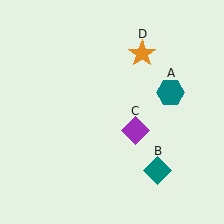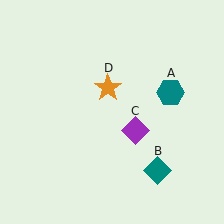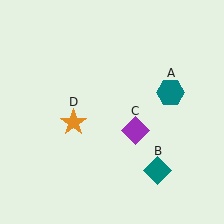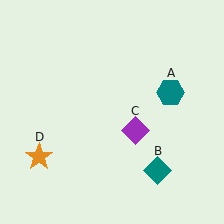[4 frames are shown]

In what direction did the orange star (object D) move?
The orange star (object D) moved down and to the left.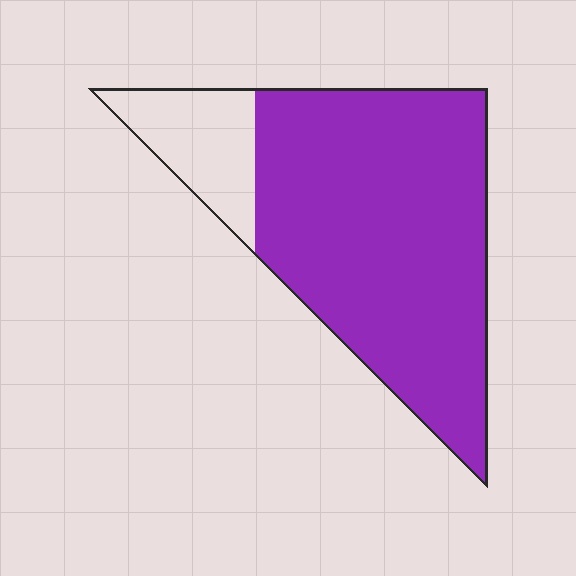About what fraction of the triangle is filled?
About five sixths (5/6).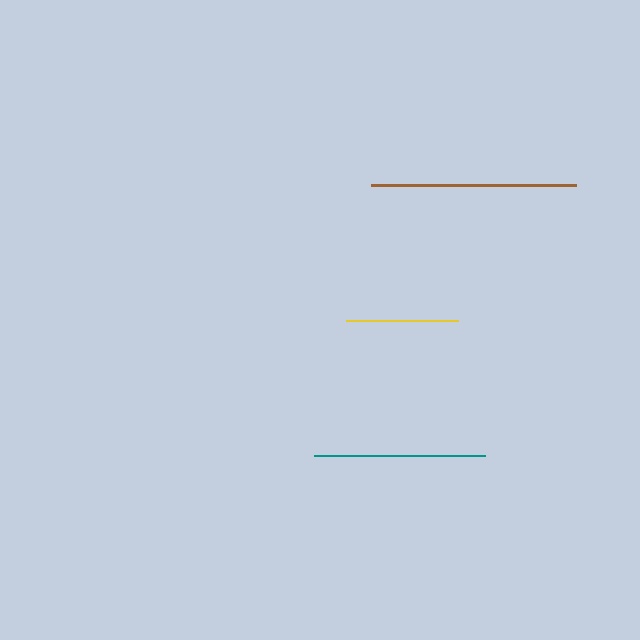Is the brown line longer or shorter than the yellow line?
The brown line is longer than the yellow line.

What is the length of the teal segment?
The teal segment is approximately 171 pixels long.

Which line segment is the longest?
The brown line is the longest at approximately 204 pixels.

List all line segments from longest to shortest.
From longest to shortest: brown, teal, yellow.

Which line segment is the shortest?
The yellow line is the shortest at approximately 112 pixels.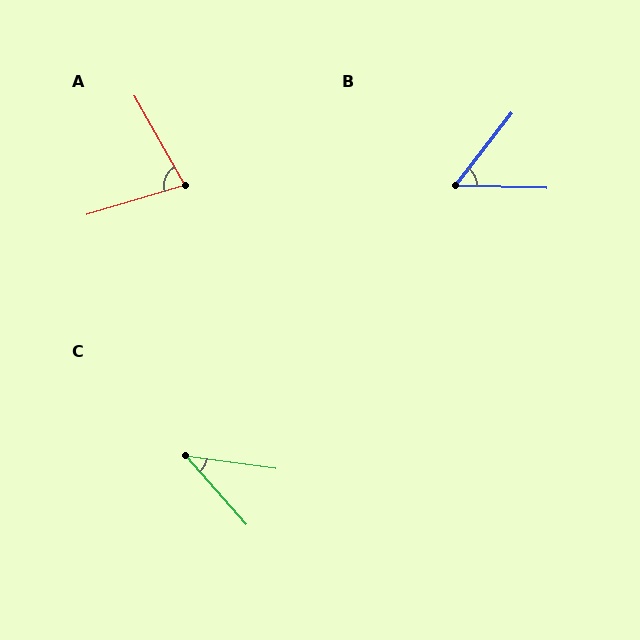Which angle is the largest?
A, at approximately 77 degrees.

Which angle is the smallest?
C, at approximately 41 degrees.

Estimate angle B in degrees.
Approximately 54 degrees.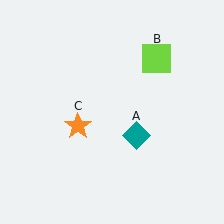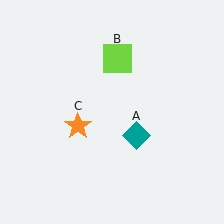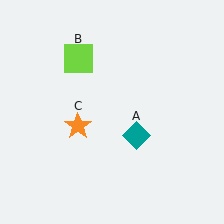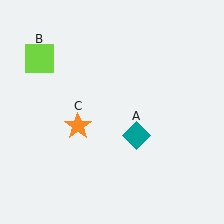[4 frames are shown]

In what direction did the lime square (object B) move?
The lime square (object B) moved left.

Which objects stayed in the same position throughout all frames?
Teal diamond (object A) and orange star (object C) remained stationary.